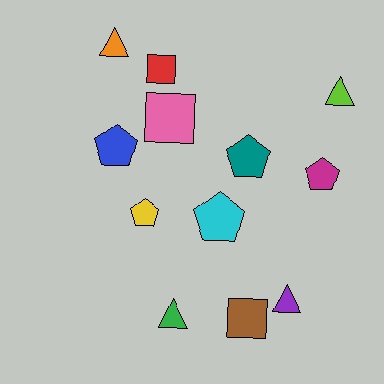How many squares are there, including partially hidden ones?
There are 3 squares.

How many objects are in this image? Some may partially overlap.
There are 12 objects.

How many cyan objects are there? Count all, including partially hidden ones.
There is 1 cyan object.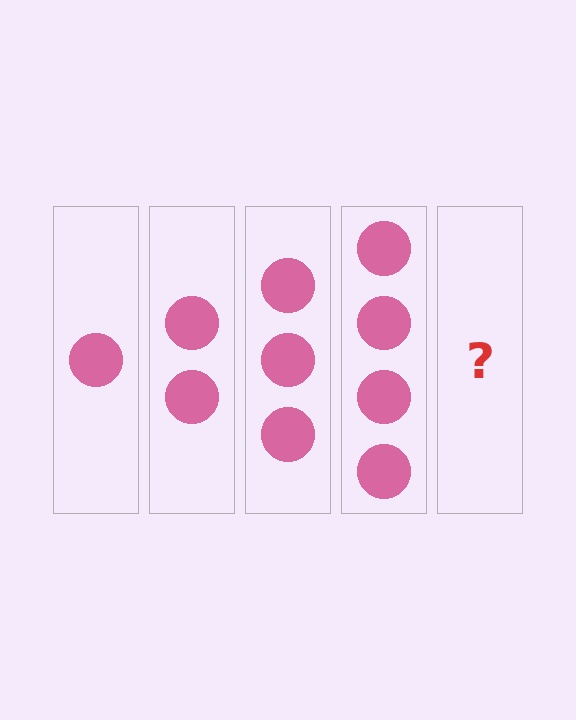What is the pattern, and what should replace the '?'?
The pattern is that each step adds one more circle. The '?' should be 5 circles.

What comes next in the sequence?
The next element should be 5 circles.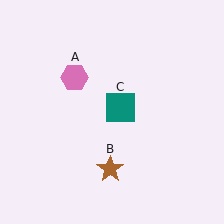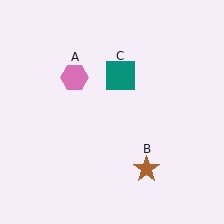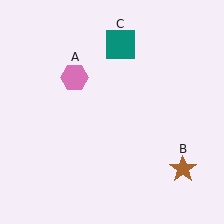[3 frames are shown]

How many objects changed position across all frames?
2 objects changed position: brown star (object B), teal square (object C).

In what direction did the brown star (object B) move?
The brown star (object B) moved right.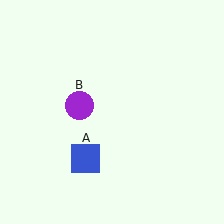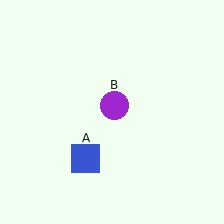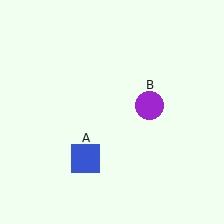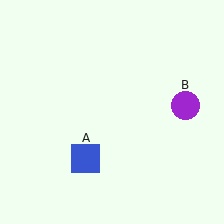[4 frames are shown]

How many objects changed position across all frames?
1 object changed position: purple circle (object B).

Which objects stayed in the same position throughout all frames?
Blue square (object A) remained stationary.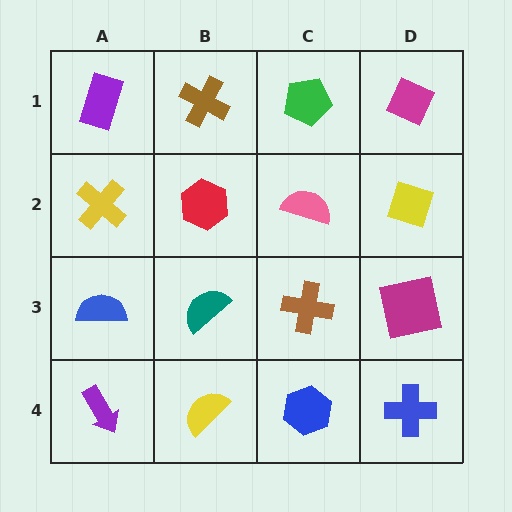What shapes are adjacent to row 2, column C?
A green pentagon (row 1, column C), a brown cross (row 3, column C), a red hexagon (row 2, column B), a yellow diamond (row 2, column D).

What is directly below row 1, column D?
A yellow diamond.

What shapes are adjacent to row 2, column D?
A magenta diamond (row 1, column D), a magenta square (row 3, column D), a pink semicircle (row 2, column C).